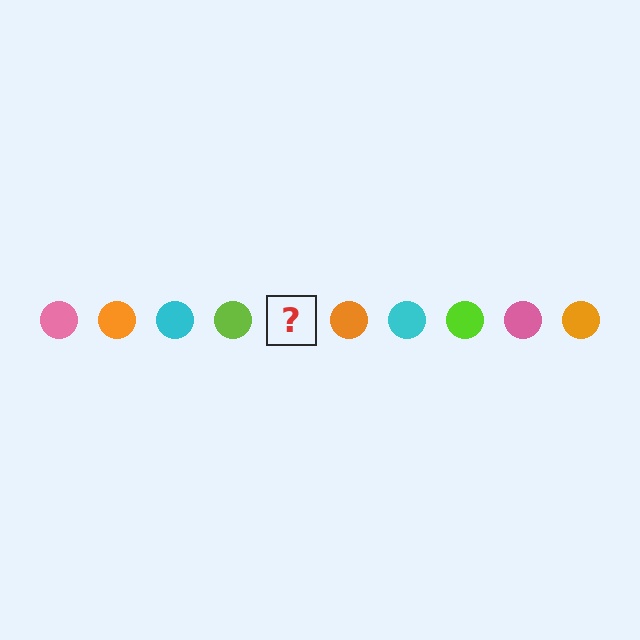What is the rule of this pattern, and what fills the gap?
The rule is that the pattern cycles through pink, orange, cyan, lime circles. The gap should be filled with a pink circle.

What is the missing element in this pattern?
The missing element is a pink circle.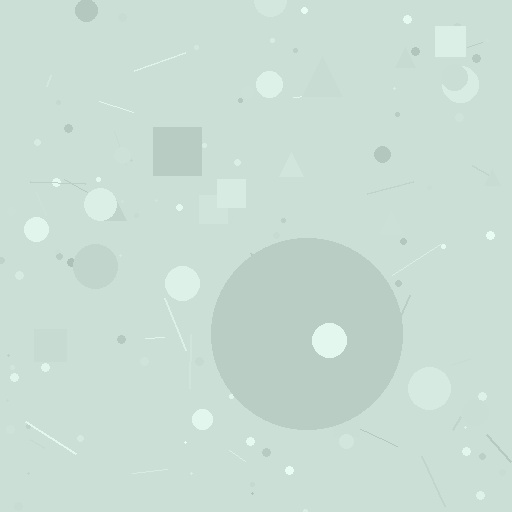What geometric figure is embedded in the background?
A circle is embedded in the background.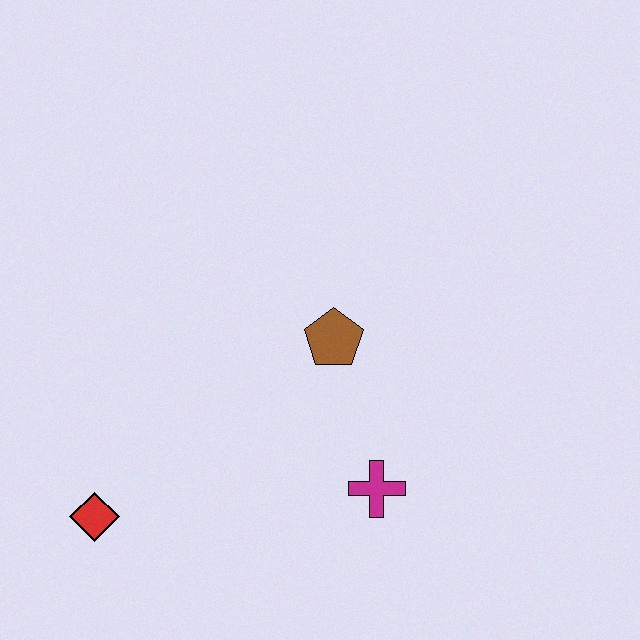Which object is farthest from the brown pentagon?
The red diamond is farthest from the brown pentagon.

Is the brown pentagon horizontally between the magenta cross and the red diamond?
Yes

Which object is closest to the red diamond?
The magenta cross is closest to the red diamond.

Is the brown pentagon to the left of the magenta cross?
Yes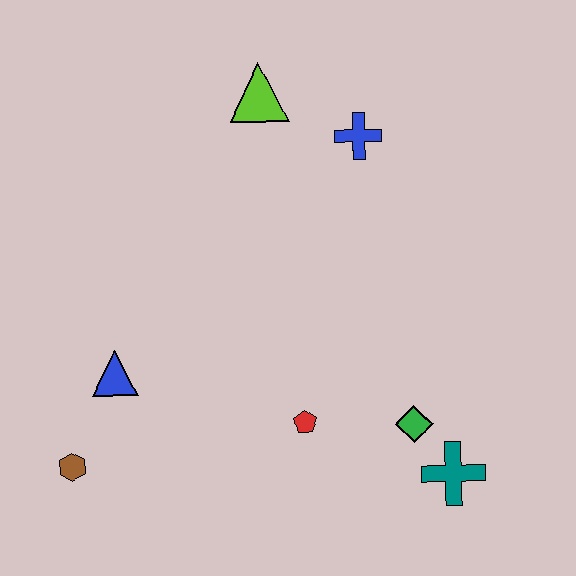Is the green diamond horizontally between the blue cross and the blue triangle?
No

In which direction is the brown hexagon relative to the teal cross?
The brown hexagon is to the left of the teal cross.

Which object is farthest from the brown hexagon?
The blue cross is farthest from the brown hexagon.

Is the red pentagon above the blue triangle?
No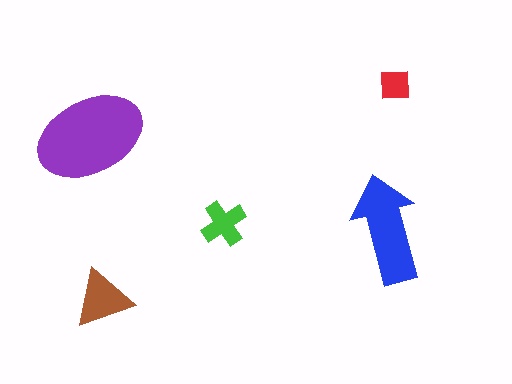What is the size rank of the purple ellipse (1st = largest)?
1st.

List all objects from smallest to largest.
The red square, the green cross, the brown triangle, the blue arrow, the purple ellipse.